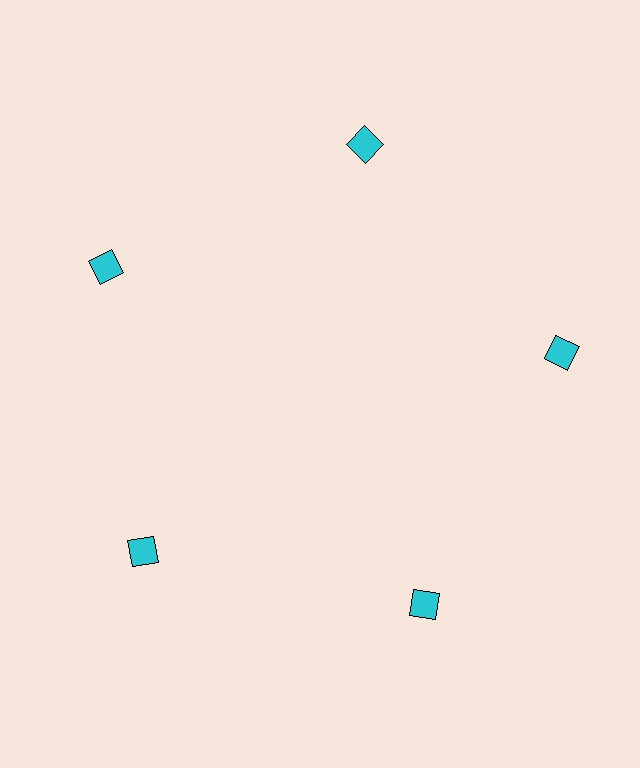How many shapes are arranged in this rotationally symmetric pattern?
There are 5 shapes, arranged in 5 groups of 1.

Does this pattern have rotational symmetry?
Yes, this pattern has 5-fold rotational symmetry. It looks the same after rotating 72 degrees around the center.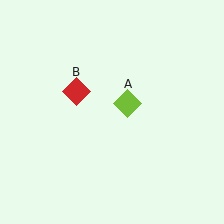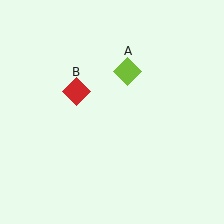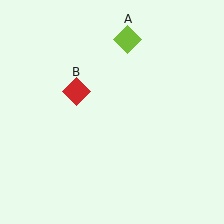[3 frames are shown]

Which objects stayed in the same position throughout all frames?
Red diamond (object B) remained stationary.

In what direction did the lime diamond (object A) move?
The lime diamond (object A) moved up.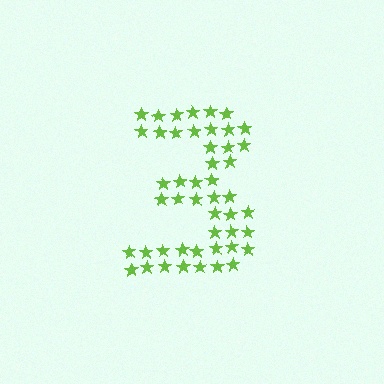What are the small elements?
The small elements are stars.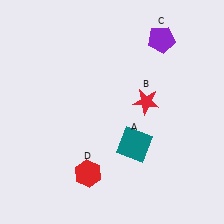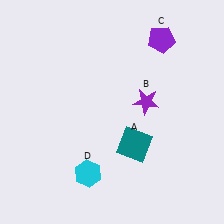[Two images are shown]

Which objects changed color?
B changed from red to purple. D changed from red to cyan.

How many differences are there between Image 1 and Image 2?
There are 2 differences between the two images.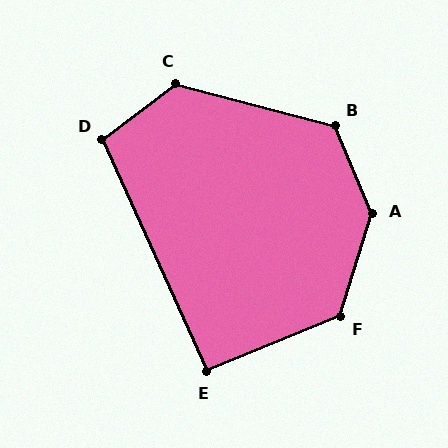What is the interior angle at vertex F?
Approximately 130 degrees (obtuse).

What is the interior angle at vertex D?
Approximately 103 degrees (obtuse).